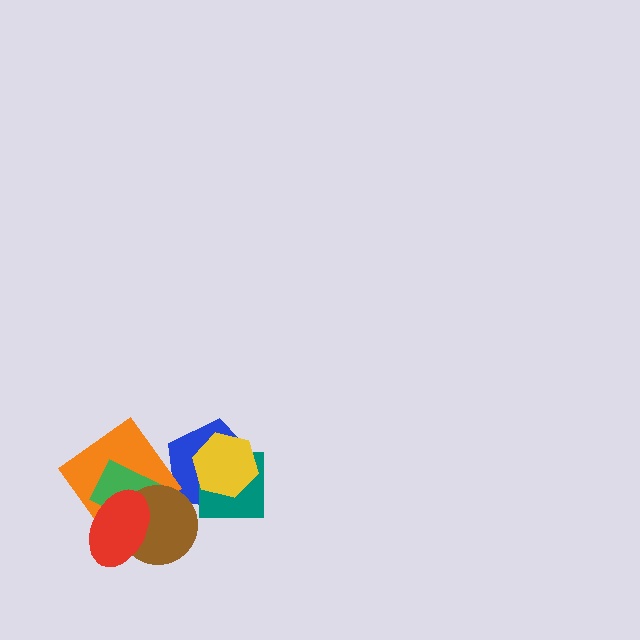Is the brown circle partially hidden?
Yes, it is partially covered by another shape.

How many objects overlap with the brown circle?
4 objects overlap with the brown circle.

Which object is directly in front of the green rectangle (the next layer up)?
The brown circle is directly in front of the green rectangle.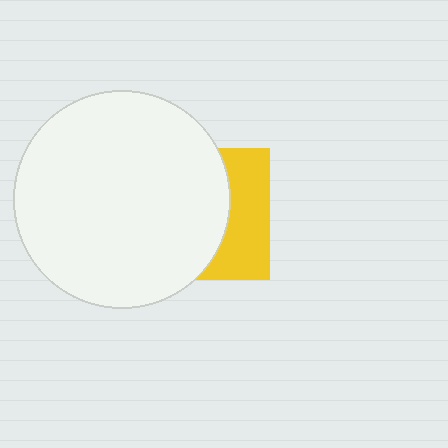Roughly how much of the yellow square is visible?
A small part of it is visible (roughly 35%).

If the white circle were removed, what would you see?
You would see the complete yellow square.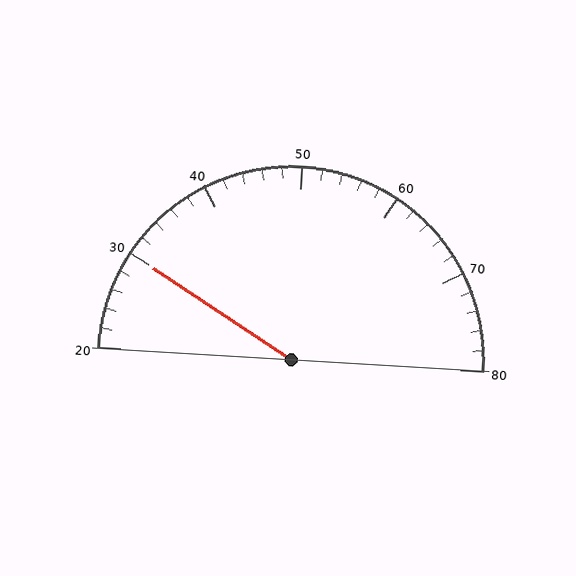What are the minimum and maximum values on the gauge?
The gauge ranges from 20 to 80.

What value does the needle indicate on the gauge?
The needle indicates approximately 30.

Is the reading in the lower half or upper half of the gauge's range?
The reading is in the lower half of the range (20 to 80).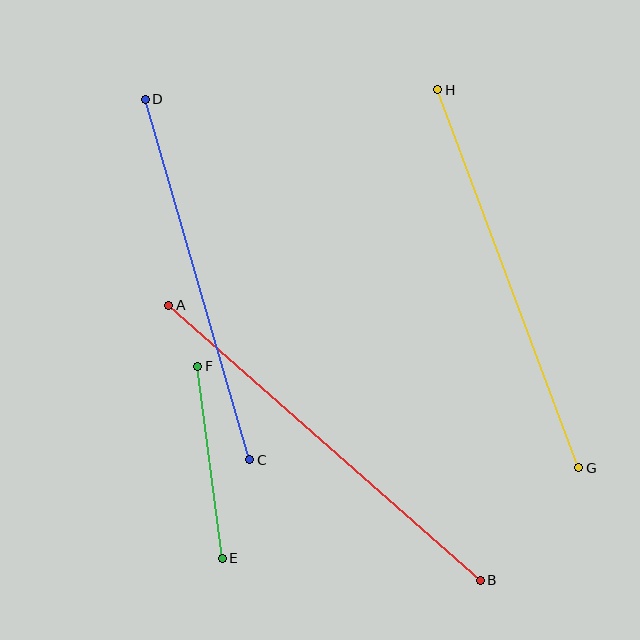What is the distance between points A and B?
The distance is approximately 415 pixels.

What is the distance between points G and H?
The distance is approximately 404 pixels.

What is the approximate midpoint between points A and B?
The midpoint is at approximately (325, 443) pixels.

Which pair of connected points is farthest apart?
Points A and B are farthest apart.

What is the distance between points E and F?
The distance is approximately 194 pixels.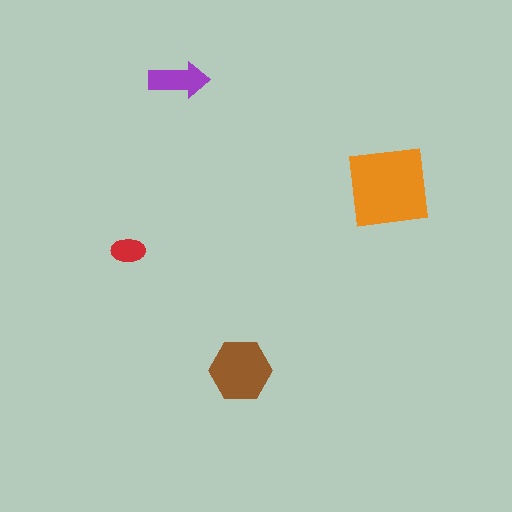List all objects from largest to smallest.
The orange square, the brown hexagon, the purple arrow, the red ellipse.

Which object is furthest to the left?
The red ellipse is leftmost.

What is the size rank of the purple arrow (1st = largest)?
3rd.